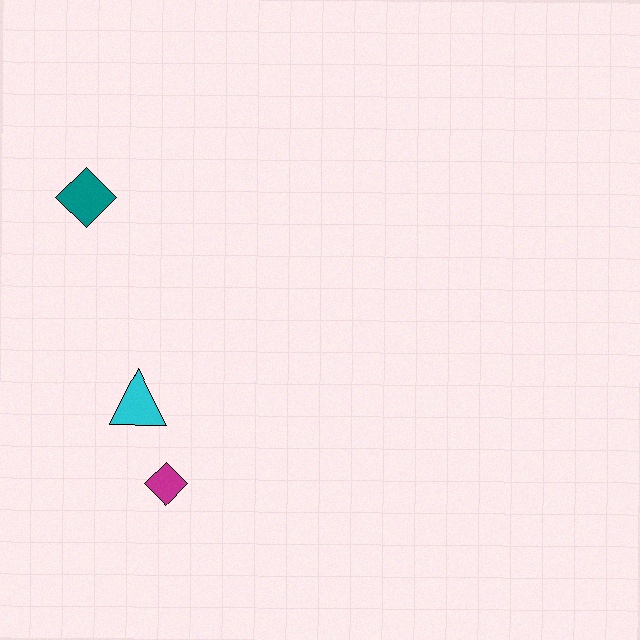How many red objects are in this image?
There are no red objects.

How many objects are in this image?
There are 3 objects.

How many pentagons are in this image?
There are no pentagons.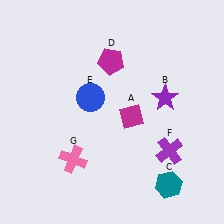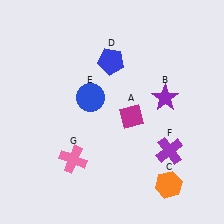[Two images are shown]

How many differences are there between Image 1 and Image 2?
There are 2 differences between the two images.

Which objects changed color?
C changed from teal to orange. D changed from magenta to blue.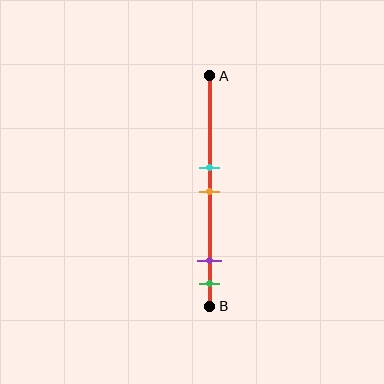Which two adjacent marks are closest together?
The cyan and orange marks are the closest adjacent pair.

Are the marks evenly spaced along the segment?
No, the marks are not evenly spaced.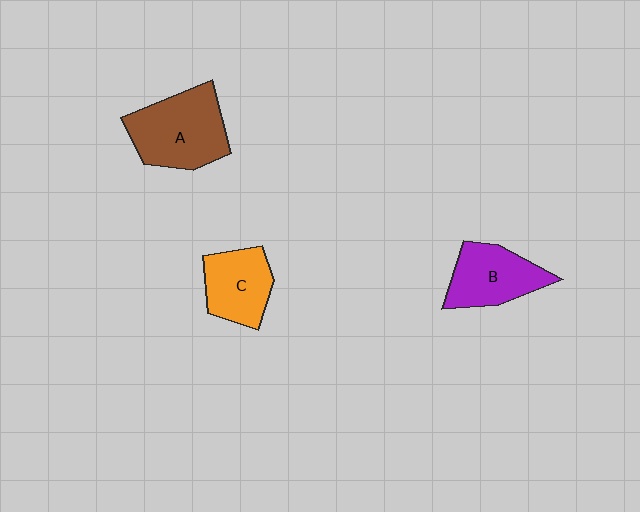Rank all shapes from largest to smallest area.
From largest to smallest: A (brown), B (purple), C (orange).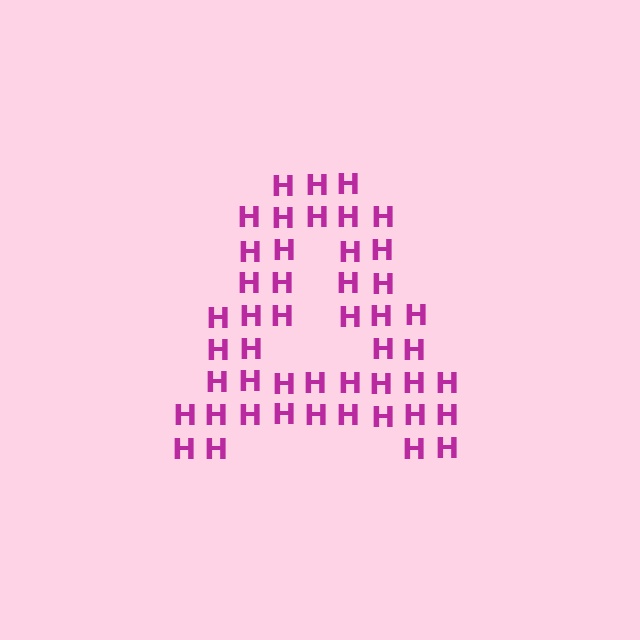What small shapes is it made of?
It is made of small letter H's.